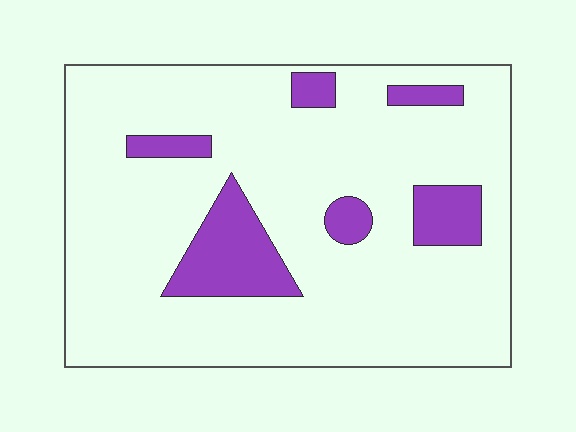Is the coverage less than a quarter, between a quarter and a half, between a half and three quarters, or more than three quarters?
Less than a quarter.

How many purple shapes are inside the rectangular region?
6.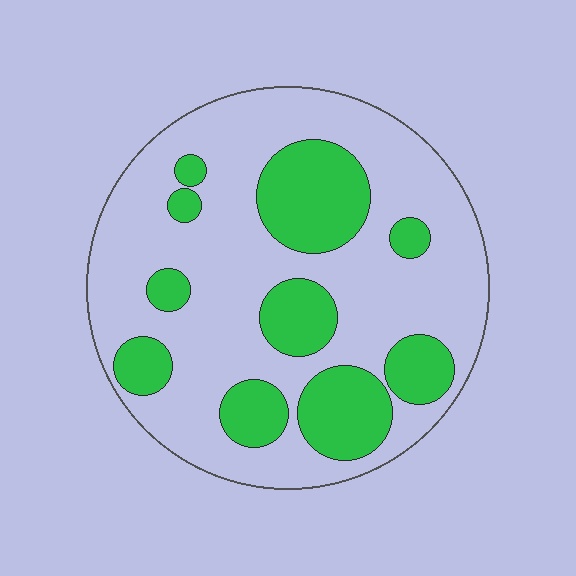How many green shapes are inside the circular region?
10.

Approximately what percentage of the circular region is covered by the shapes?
Approximately 30%.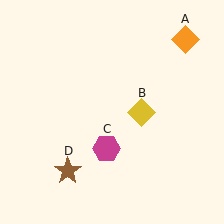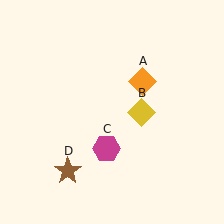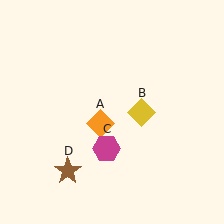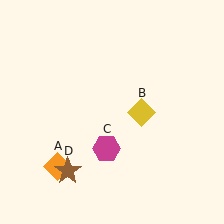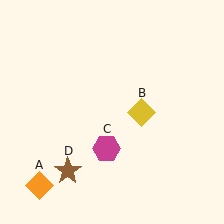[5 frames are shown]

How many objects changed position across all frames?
1 object changed position: orange diamond (object A).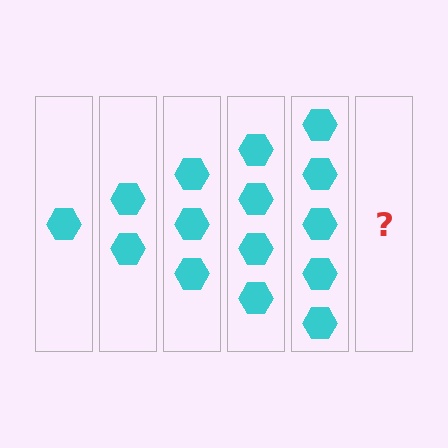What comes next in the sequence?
The next element should be 6 hexagons.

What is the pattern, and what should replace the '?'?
The pattern is that each step adds one more hexagon. The '?' should be 6 hexagons.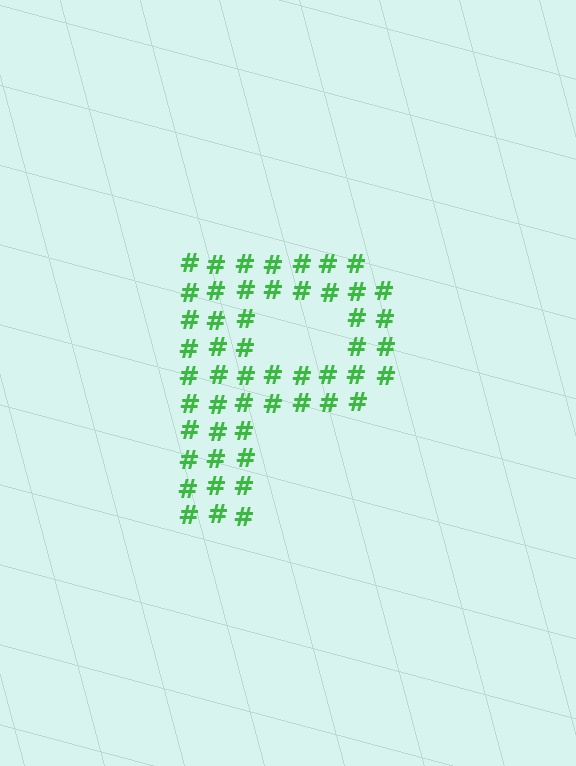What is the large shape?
The large shape is the letter P.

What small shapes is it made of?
It is made of small hash symbols.